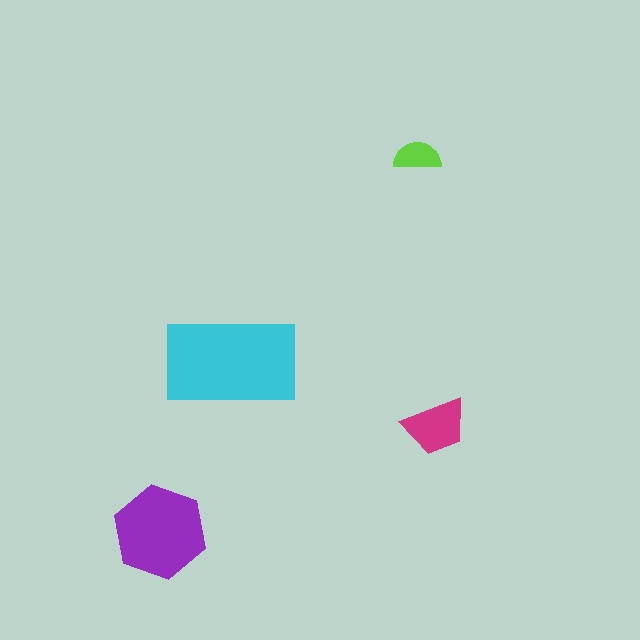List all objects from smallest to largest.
The lime semicircle, the magenta trapezoid, the purple hexagon, the cyan rectangle.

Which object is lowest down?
The purple hexagon is bottommost.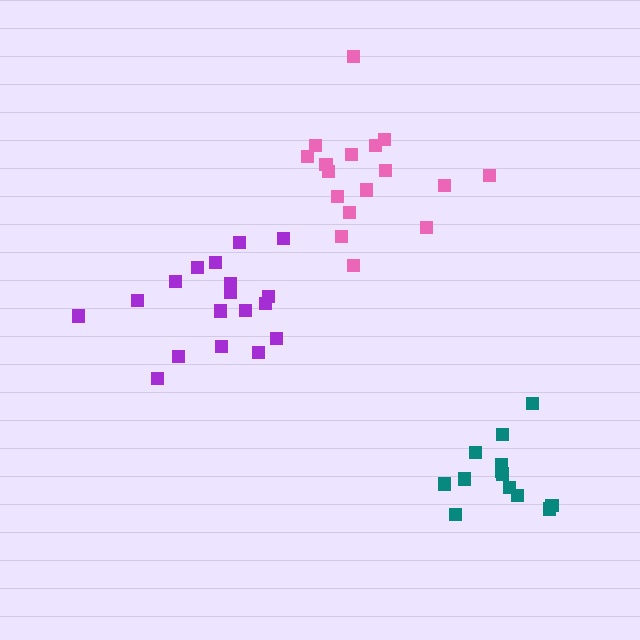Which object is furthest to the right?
The teal cluster is rightmost.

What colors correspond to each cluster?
The clusters are colored: purple, pink, teal.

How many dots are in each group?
Group 1: 18 dots, Group 2: 17 dots, Group 3: 13 dots (48 total).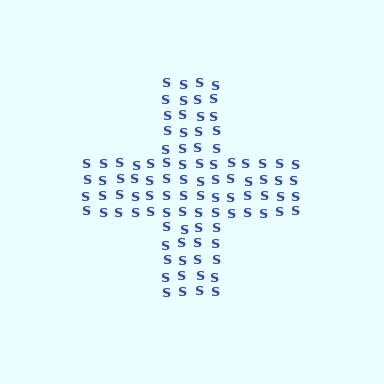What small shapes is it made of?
It is made of small letter S's.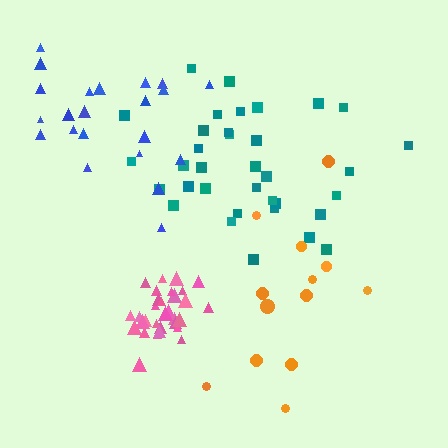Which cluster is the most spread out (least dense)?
Orange.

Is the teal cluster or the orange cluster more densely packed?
Teal.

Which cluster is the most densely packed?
Pink.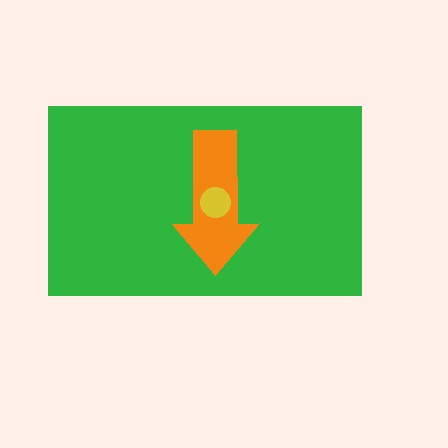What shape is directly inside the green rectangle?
The orange arrow.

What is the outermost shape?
The green rectangle.